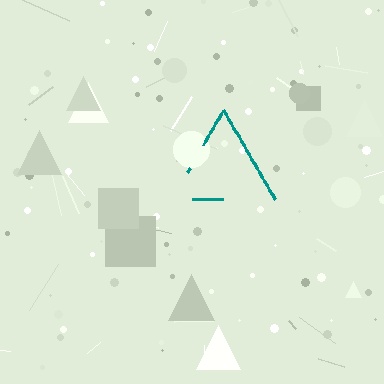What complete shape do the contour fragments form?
The contour fragments form a triangle.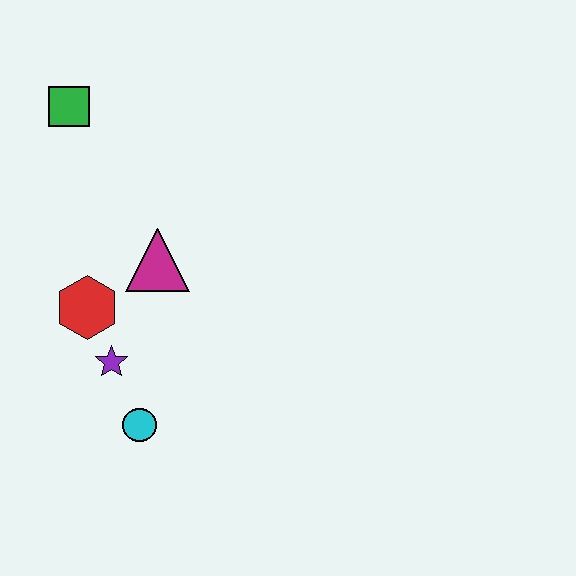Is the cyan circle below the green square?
Yes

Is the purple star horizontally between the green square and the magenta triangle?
Yes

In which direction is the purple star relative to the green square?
The purple star is below the green square.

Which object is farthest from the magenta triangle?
The green square is farthest from the magenta triangle.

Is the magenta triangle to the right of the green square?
Yes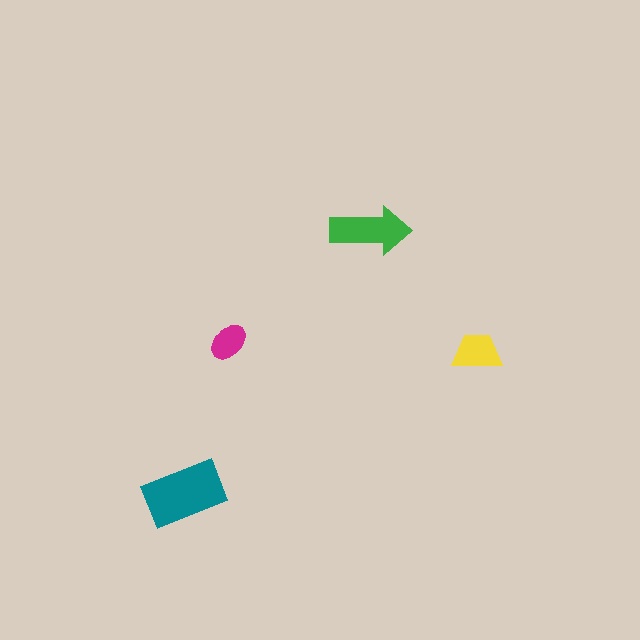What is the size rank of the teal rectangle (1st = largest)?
1st.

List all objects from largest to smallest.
The teal rectangle, the green arrow, the yellow trapezoid, the magenta ellipse.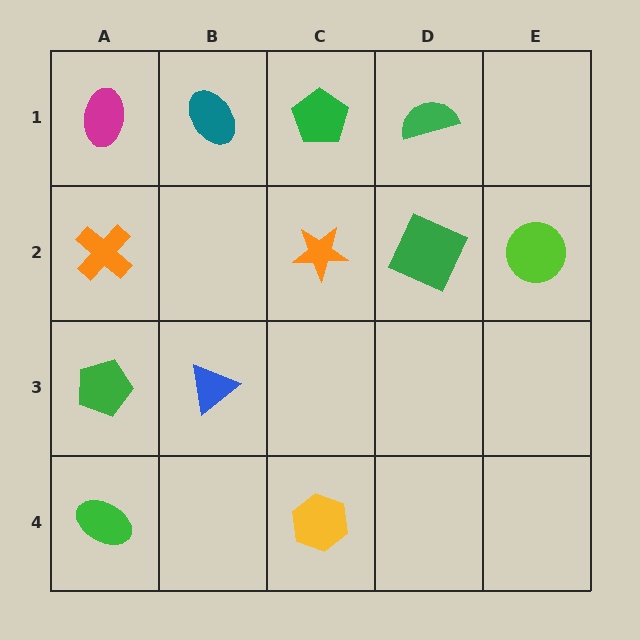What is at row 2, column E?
A lime circle.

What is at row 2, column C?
An orange star.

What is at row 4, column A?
A green ellipse.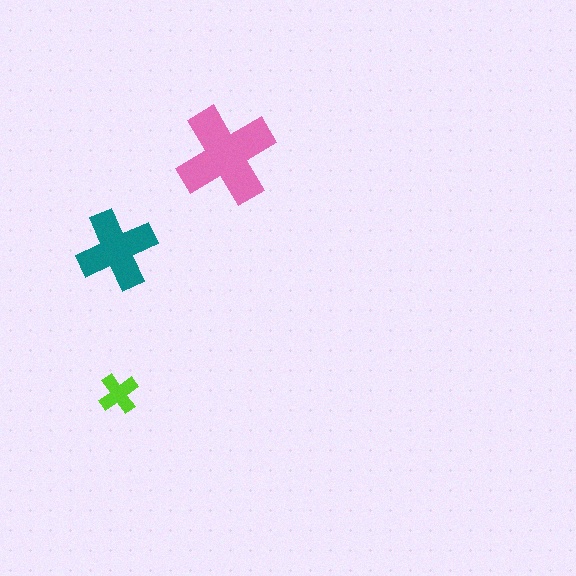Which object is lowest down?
The lime cross is bottommost.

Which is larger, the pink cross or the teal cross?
The pink one.